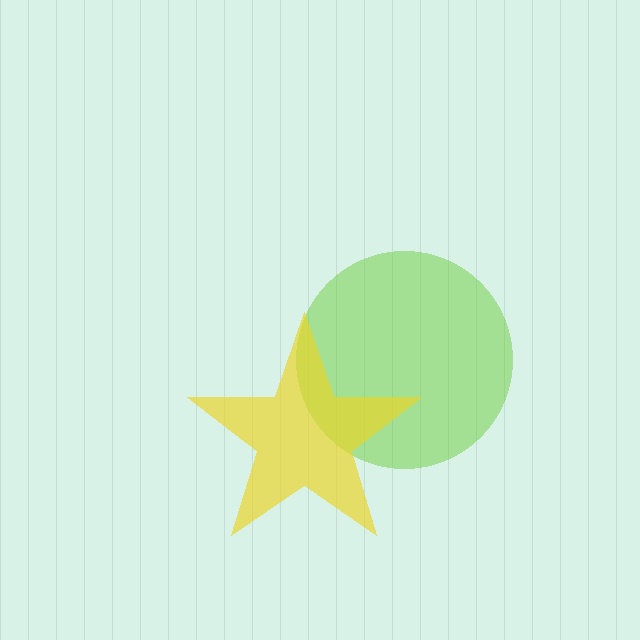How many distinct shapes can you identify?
There are 2 distinct shapes: a lime circle, a yellow star.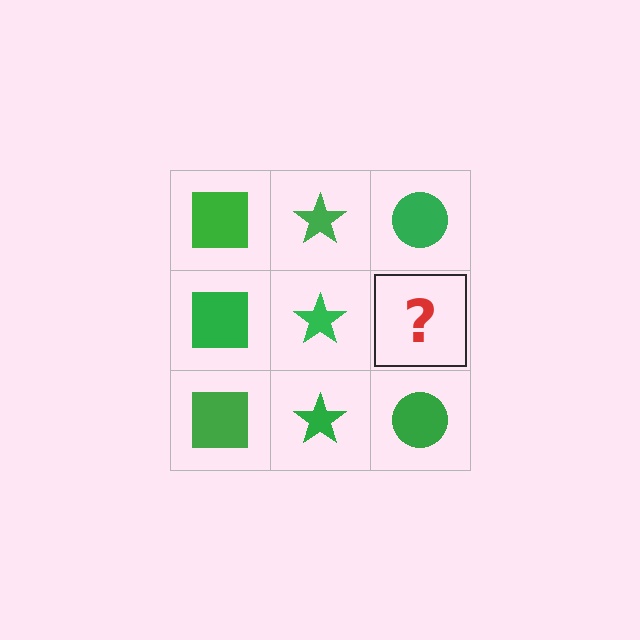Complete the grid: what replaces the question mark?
The question mark should be replaced with a green circle.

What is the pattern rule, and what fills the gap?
The rule is that each column has a consistent shape. The gap should be filled with a green circle.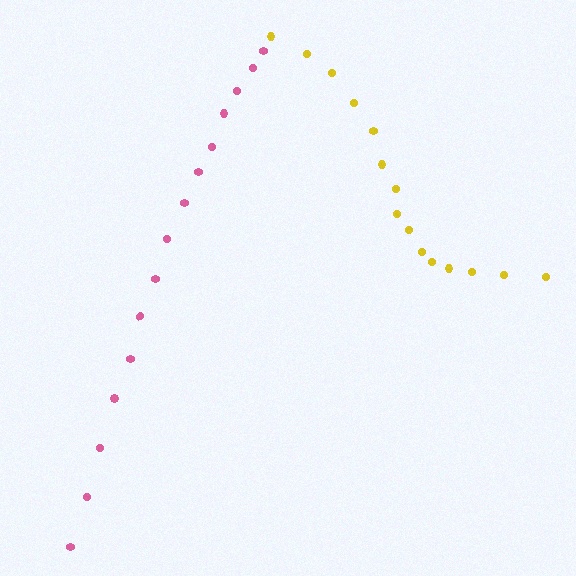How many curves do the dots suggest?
There are 2 distinct paths.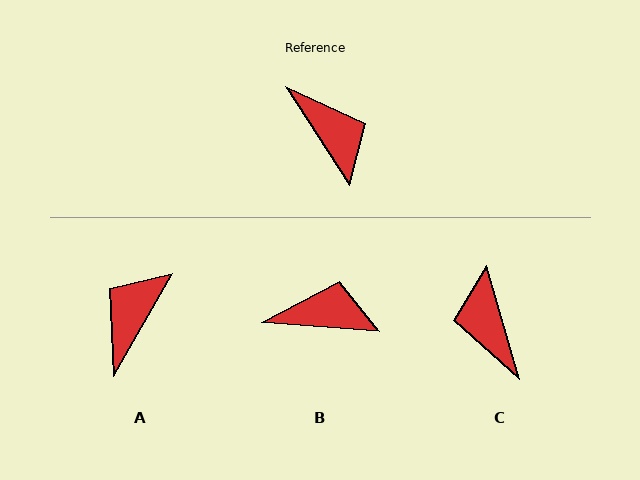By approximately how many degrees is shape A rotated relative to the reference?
Approximately 117 degrees counter-clockwise.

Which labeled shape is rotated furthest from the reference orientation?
C, about 163 degrees away.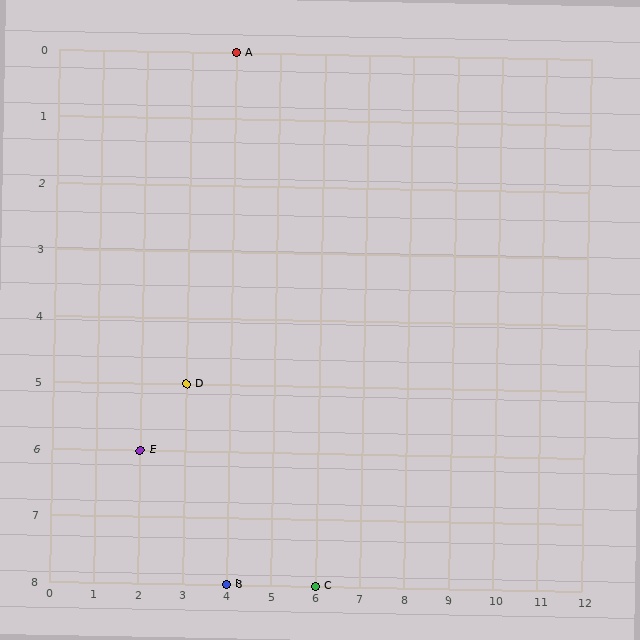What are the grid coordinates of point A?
Point A is at grid coordinates (4, 0).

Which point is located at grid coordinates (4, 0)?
Point A is at (4, 0).